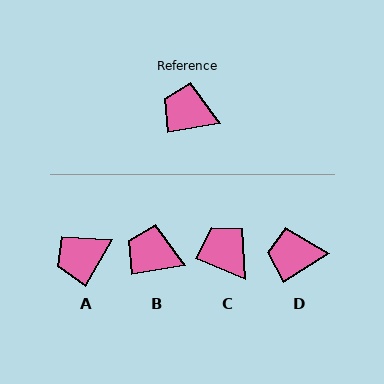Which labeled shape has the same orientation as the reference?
B.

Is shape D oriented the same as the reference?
No, it is off by about 23 degrees.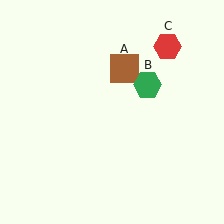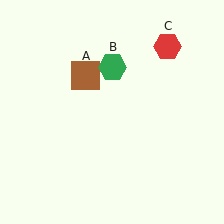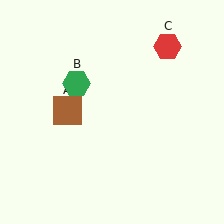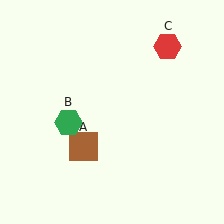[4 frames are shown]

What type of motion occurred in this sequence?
The brown square (object A), green hexagon (object B) rotated counterclockwise around the center of the scene.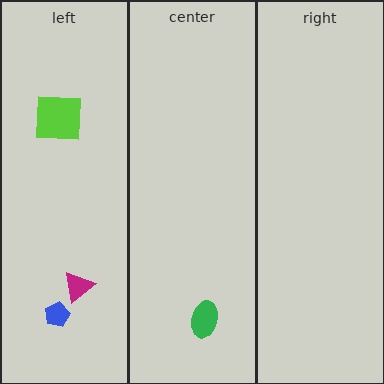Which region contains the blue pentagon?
The left region.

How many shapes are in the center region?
1.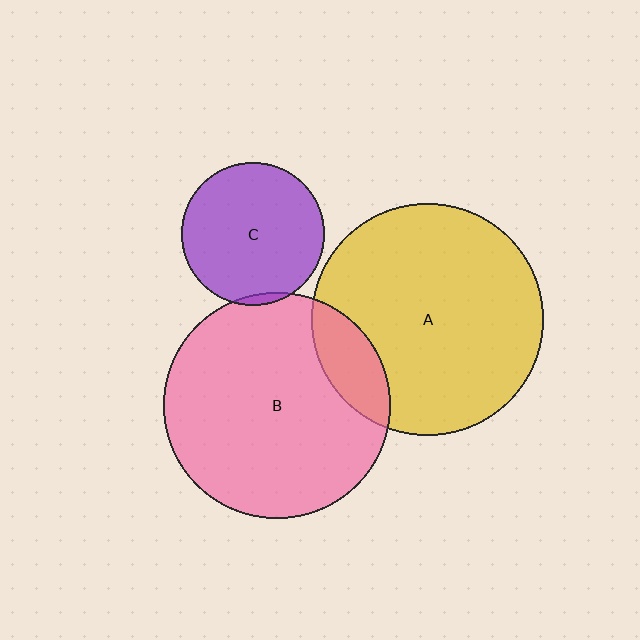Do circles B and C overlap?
Yes.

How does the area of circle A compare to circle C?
Approximately 2.6 times.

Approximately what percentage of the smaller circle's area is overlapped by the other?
Approximately 5%.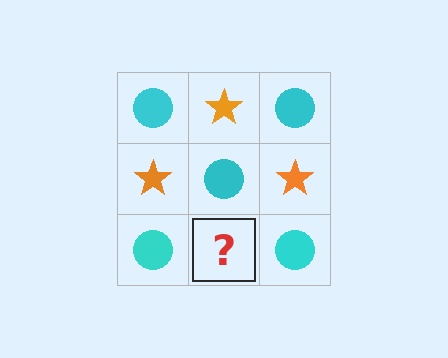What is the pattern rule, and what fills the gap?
The rule is that it alternates cyan circle and orange star in a checkerboard pattern. The gap should be filled with an orange star.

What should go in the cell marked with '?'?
The missing cell should contain an orange star.